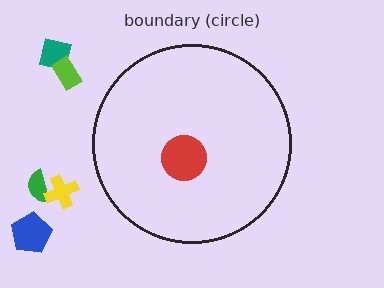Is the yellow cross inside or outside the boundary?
Outside.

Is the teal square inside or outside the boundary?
Outside.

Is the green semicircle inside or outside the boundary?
Outside.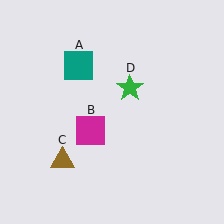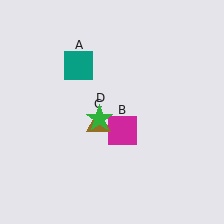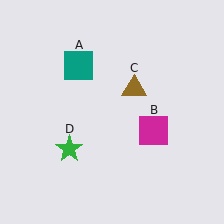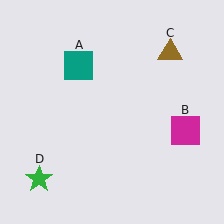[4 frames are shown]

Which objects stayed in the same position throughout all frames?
Teal square (object A) remained stationary.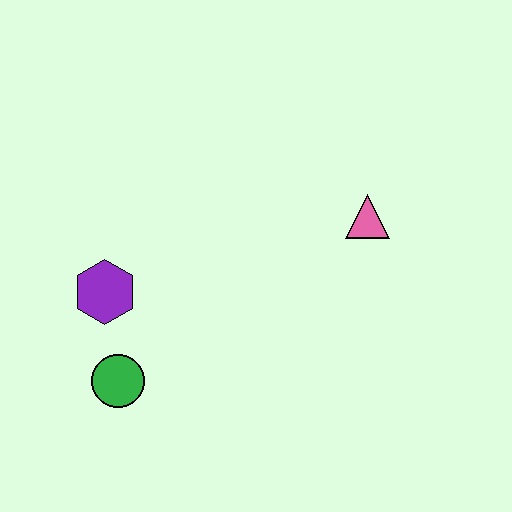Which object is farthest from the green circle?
The pink triangle is farthest from the green circle.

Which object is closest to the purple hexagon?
The green circle is closest to the purple hexagon.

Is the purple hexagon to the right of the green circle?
No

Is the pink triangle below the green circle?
No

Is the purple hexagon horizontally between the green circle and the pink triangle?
No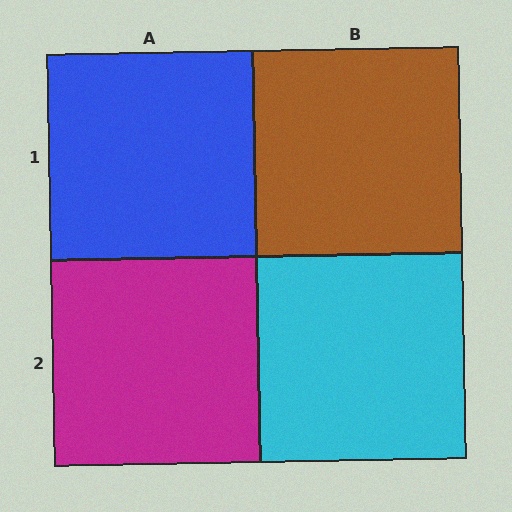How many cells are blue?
1 cell is blue.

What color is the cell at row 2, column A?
Magenta.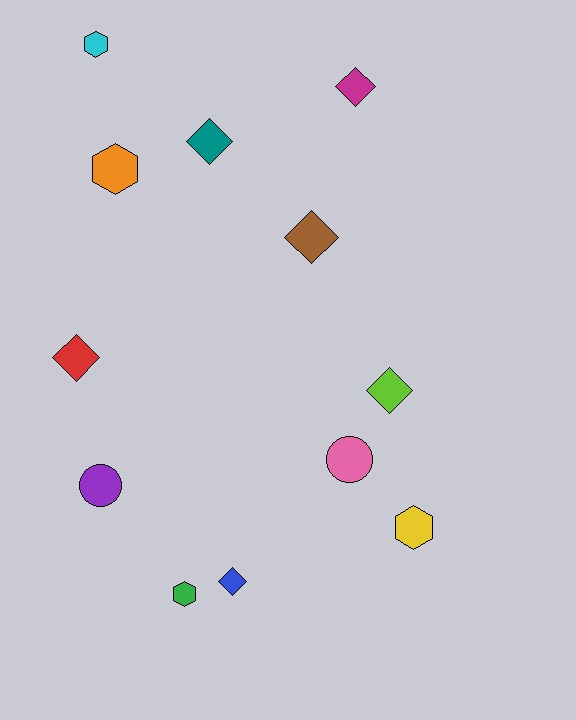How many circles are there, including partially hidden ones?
There are 2 circles.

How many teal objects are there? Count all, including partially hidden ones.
There is 1 teal object.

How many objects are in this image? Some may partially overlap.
There are 12 objects.